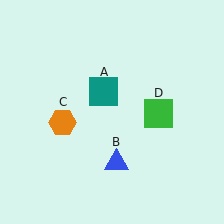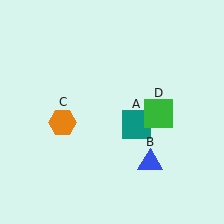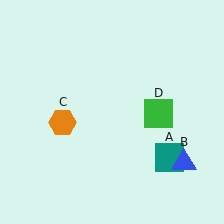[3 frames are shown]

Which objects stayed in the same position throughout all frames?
Orange hexagon (object C) and green square (object D) remained stationary.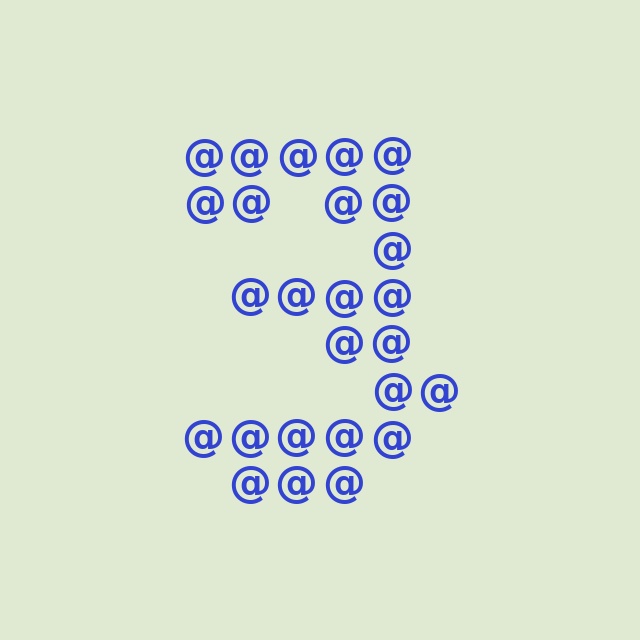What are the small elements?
The small elements are at signs.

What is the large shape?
The large shape is the digit 3.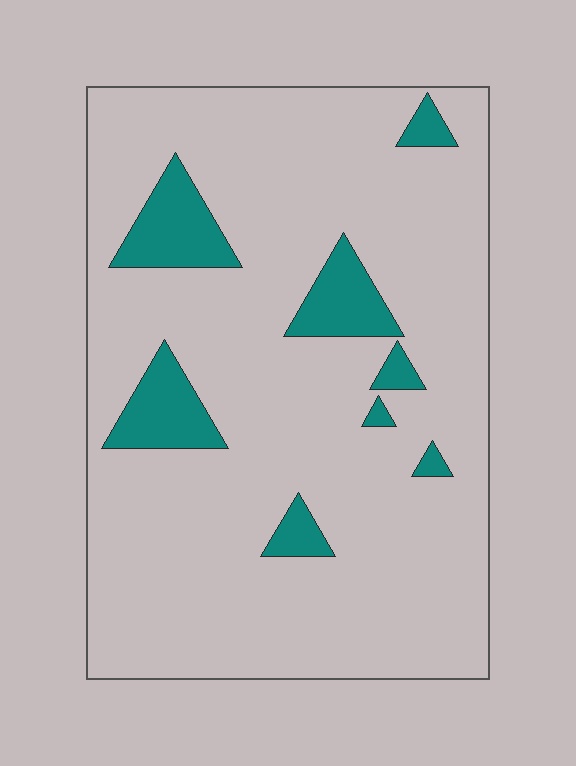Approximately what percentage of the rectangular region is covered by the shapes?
Approximately 10%.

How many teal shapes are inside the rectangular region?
8.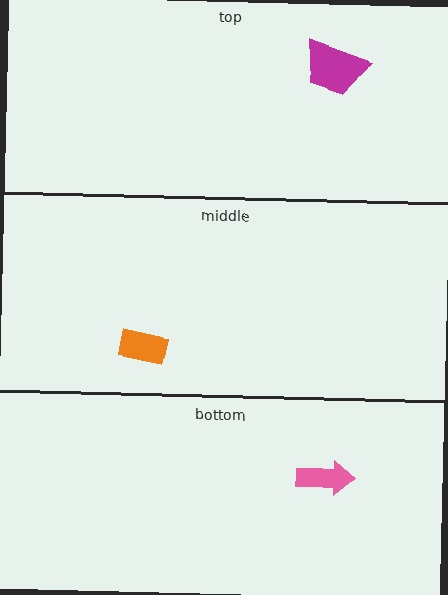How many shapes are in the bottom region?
1.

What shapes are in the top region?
The magenta trapezoid.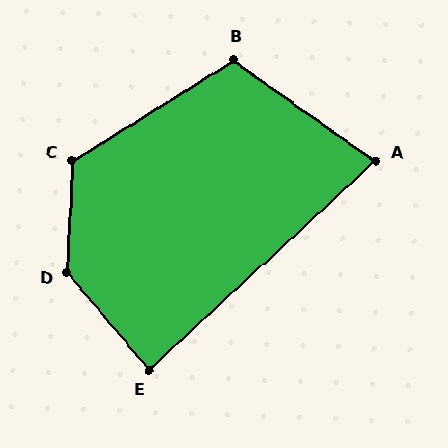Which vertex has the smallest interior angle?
A, at approximately 78 degrees.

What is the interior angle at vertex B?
Approximately 113 degrees (obtuse).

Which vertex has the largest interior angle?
D, at approximately 137 degrees.